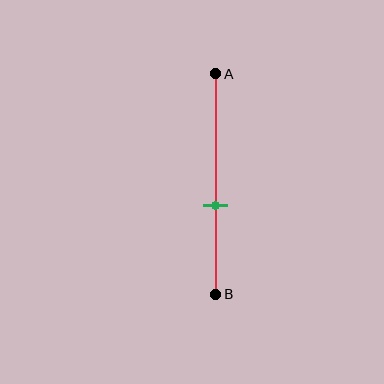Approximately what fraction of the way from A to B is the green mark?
The green mark is approximately 60% of the way from A to B.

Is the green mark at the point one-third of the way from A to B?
No, the mark is at about 60% from A, not at the 33% one-third point.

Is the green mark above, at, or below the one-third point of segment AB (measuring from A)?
The green mark is below the one-third point of segment AB.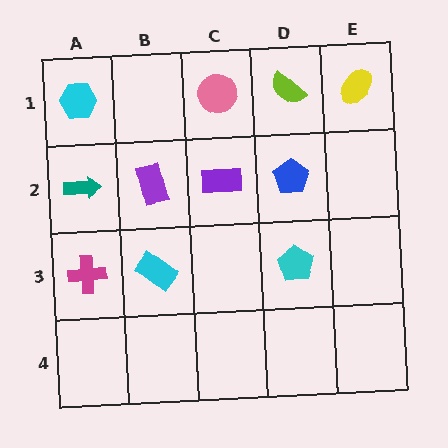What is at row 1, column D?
A lime semicircle.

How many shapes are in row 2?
4 shapes.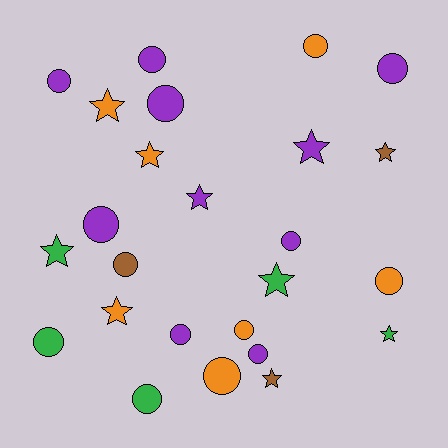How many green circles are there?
There are 2 green circles.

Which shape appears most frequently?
Circle, with 15 objects.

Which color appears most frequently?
Purple, with 10 objects.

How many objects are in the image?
There are 25 objects.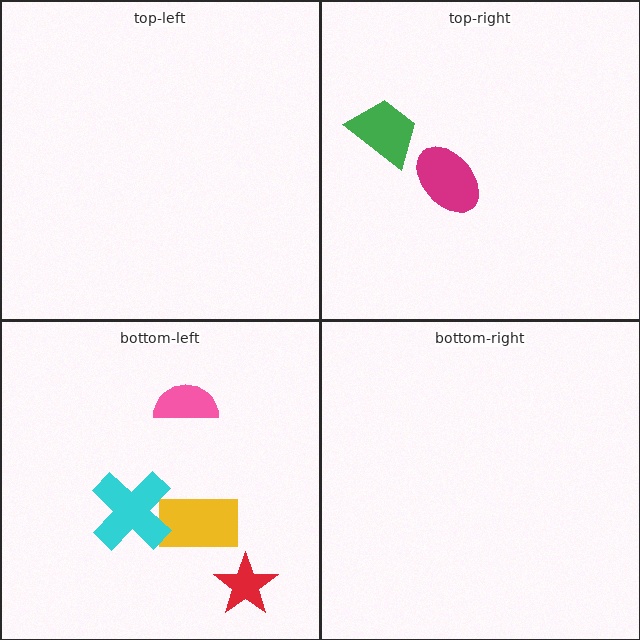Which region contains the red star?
The bottom-left region.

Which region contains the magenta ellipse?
The top-right region.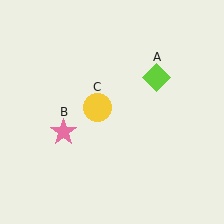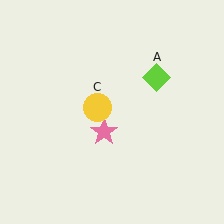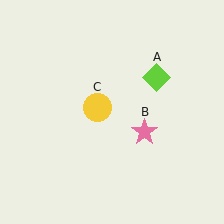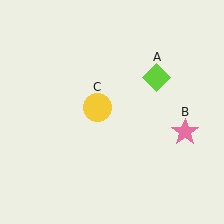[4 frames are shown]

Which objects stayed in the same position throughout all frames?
Lime diamond (object A) and yellow circle (object C) remained stationary.